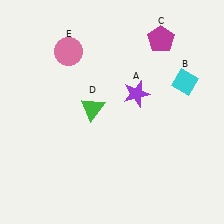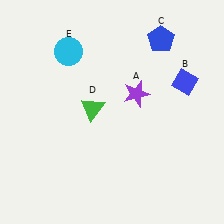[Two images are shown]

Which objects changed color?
B changed from cyan to blue. C changed from magenta to blue. E changed from pink to cyan.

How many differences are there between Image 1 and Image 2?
There are 3 differences between the two images.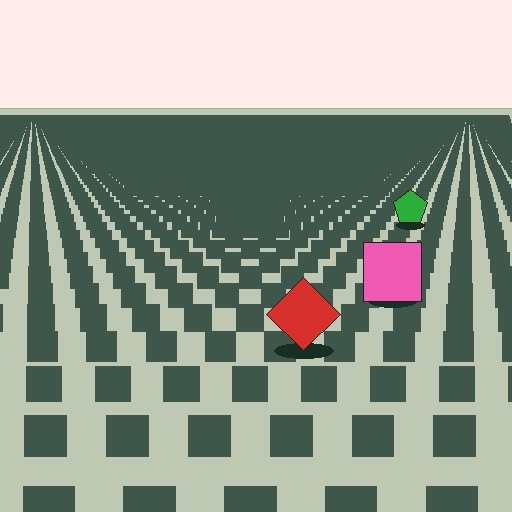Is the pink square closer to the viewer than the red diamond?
No. The red diamond is closer — you can tell from the texture gradient: the ground texture is coarser near it.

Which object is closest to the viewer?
The red diamond is closest. The texture marks near it are larger and more spread out.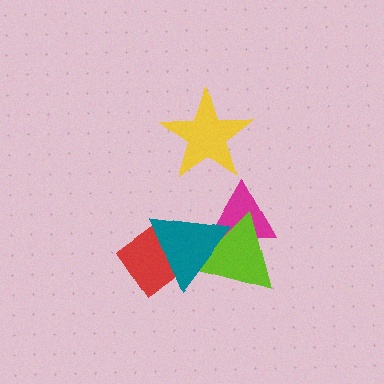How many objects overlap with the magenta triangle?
2 objects overlap with the magenta triangle.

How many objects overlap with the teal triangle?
3 objects overlap with the teal triangle.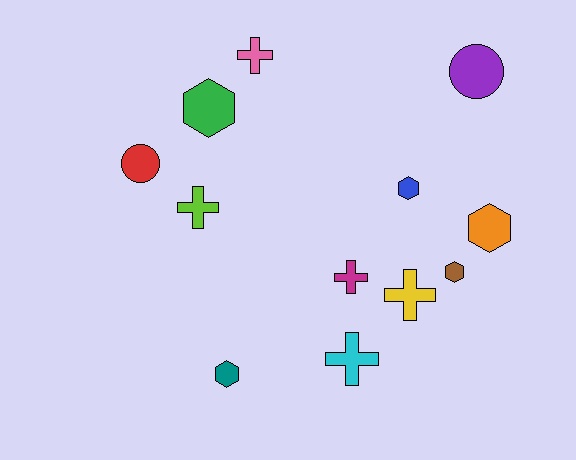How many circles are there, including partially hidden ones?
There are 2 circles.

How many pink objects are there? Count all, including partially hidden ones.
There is 1 pink object.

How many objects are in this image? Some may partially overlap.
There are 12 objects.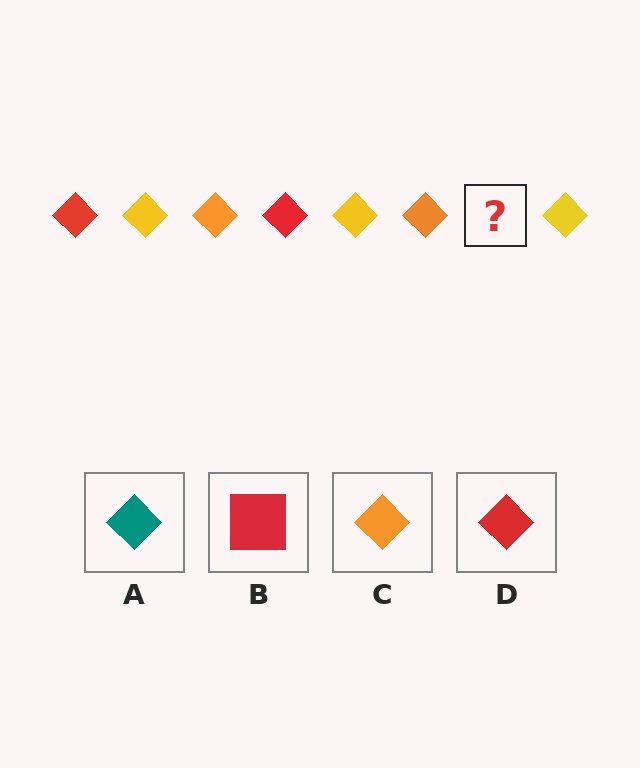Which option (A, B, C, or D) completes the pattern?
D.